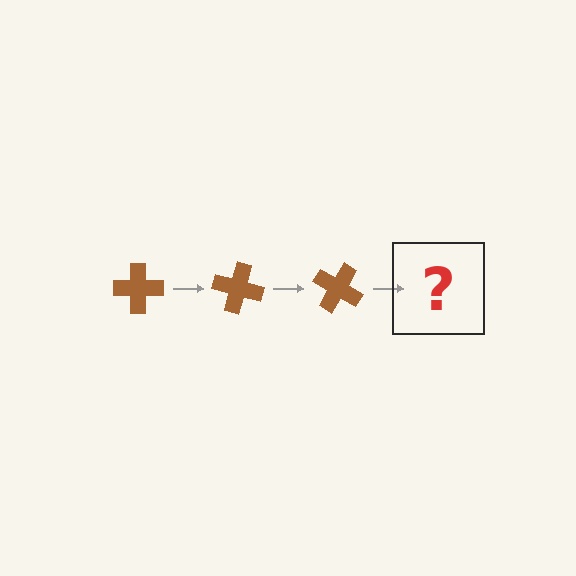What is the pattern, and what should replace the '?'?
The pattern is that the cross rotates 15 degrees each step. The '?' should be a brown cross rotated 45 degrees.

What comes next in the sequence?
The next element should be a brown cross rotated 45 degrees.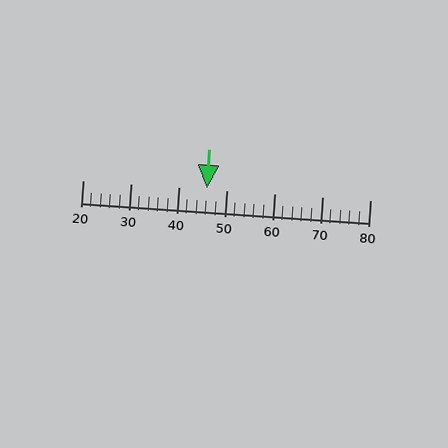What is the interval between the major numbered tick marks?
The major tick marks are spaced 10 units apart.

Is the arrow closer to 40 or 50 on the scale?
The arrow is closer to 50.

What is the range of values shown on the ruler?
The ruler shows values from 20 to 80.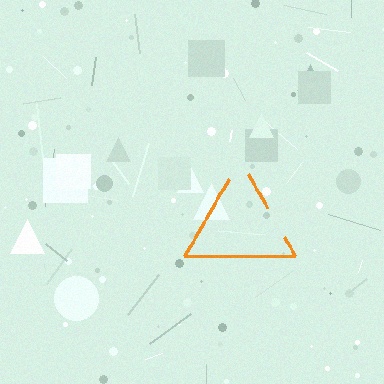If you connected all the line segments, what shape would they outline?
They would outline a triangle.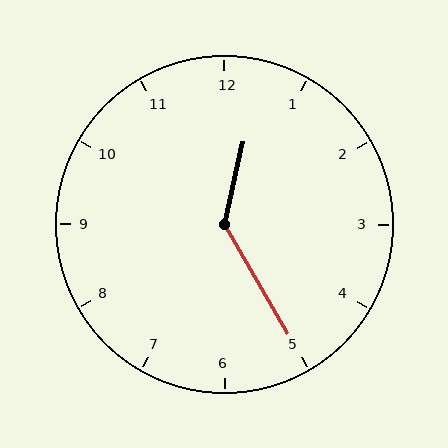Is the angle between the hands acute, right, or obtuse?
It is obtuse.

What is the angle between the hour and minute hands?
Approximately 138 degrees.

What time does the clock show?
12:25.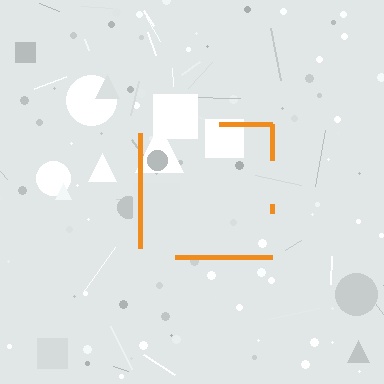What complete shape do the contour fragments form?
The contour fragments form a square.